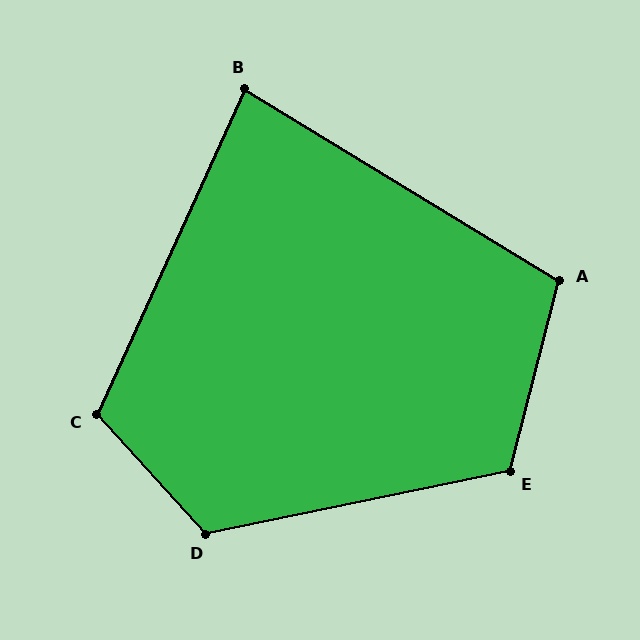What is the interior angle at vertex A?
Approximately 107 degrees (obtuse).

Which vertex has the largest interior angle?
D, at approximately 121 degrees.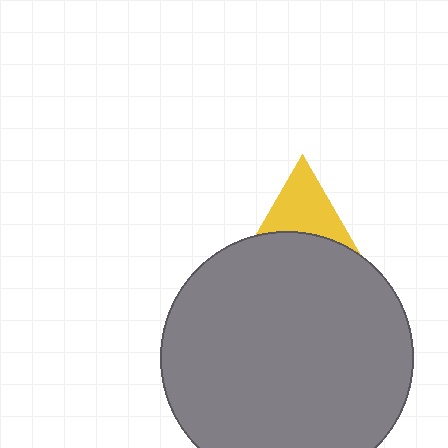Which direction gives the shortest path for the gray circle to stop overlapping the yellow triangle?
Moving down gives the shortest separation.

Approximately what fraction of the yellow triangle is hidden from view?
Roughly 46% of the yellow triangle is hidden behind the gray circle.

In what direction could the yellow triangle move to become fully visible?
The yellow triangle could move up. That would shift it out from behind the gray circle entirely.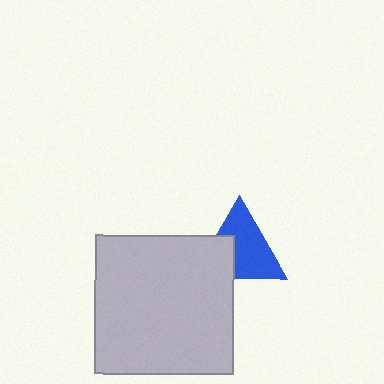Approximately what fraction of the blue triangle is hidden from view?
Roughly 34% of the blue triangle is hidden behind the light gray square.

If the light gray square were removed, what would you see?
You would see the complete blue triangle.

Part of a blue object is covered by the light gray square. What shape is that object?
It is a triangle.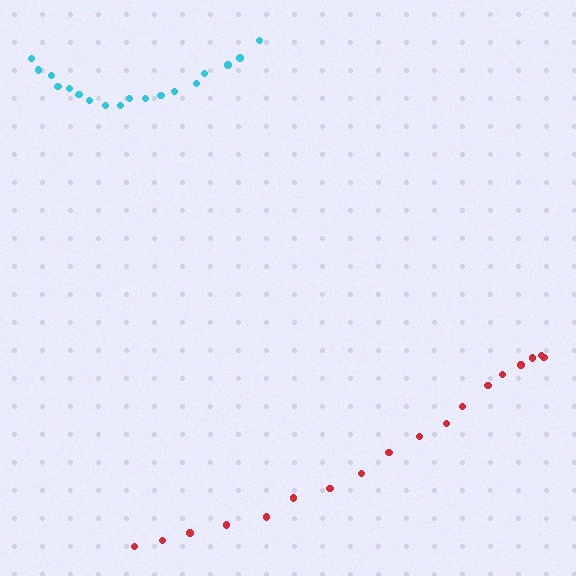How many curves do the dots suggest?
There are 2 distinct paths.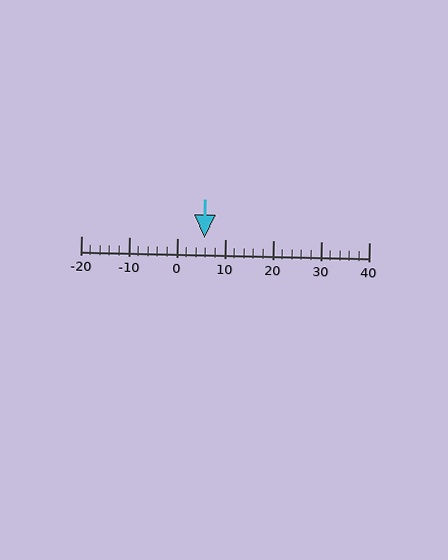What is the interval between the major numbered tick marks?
The major tick marks are spaced 10 units apart.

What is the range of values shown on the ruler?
The ruler shows values from -20 to 40.